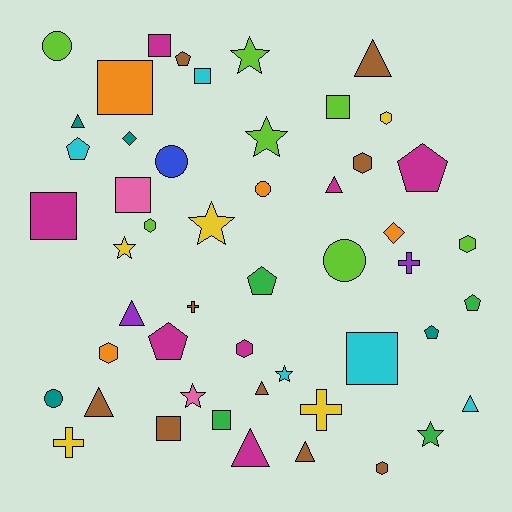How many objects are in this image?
There are 50 objects.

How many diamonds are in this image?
There are 2 diamonds.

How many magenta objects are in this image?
There are 7 magenta objects.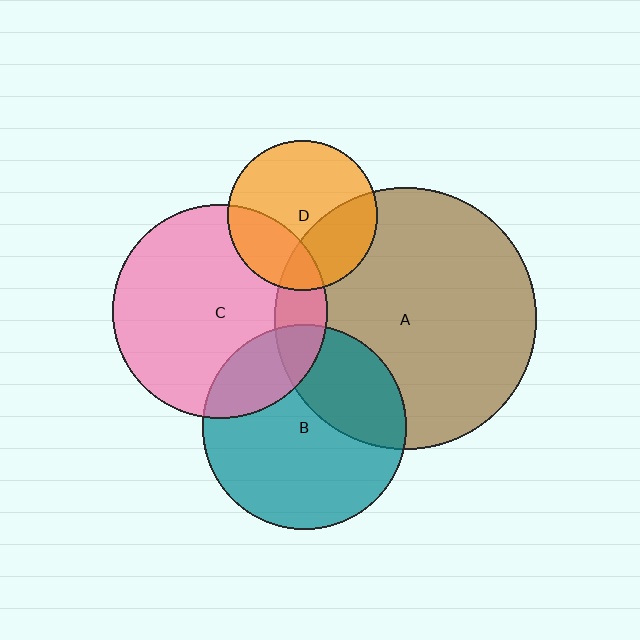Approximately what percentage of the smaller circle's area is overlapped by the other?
Approximately 15%.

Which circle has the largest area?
Circle A (brown).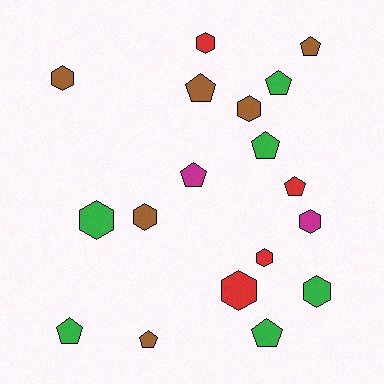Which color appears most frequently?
Brown, with 6 objects.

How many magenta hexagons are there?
There is 1 magenta hexagon.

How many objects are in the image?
There are 18 objects.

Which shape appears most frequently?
Hexagon, with 9 objects.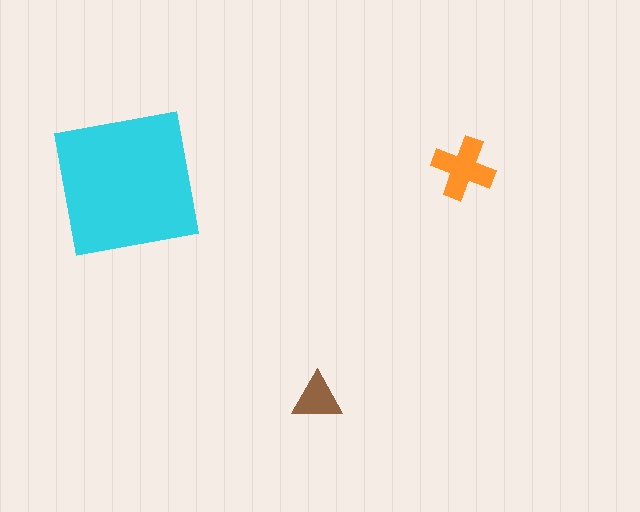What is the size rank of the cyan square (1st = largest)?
1st.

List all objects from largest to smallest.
The cyan square, the orange cross, the brown triangle.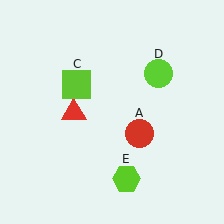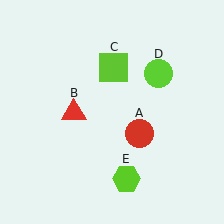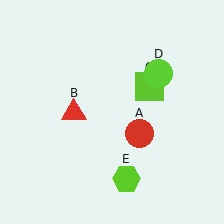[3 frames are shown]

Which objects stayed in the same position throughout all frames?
Red circle (object A) and red triangle (object B) and lime circle (object D) and lime hexagon (object E) remained stationary.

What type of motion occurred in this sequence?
The lime square (object C) rotated clockwise around the center of the scene.